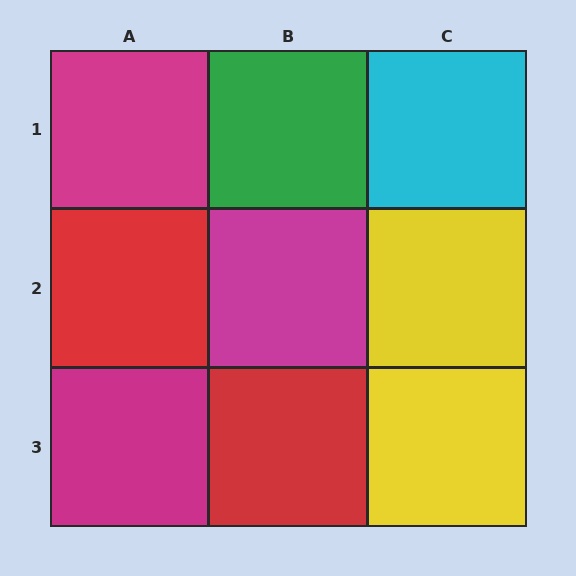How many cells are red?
2 cells are red.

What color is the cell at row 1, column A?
Magenta.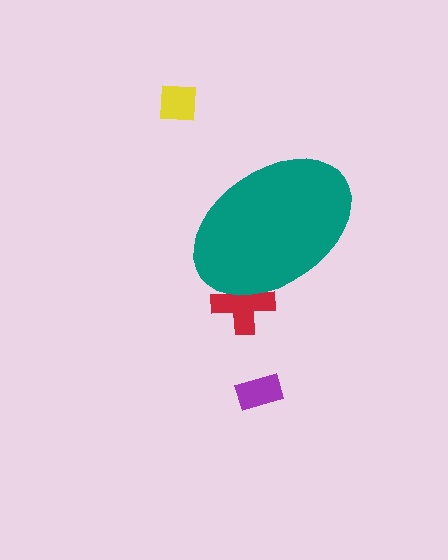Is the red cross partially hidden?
Yes, the red cross is partially hidden behind the teal ellipse.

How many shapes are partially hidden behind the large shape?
1 shape is partially hidden.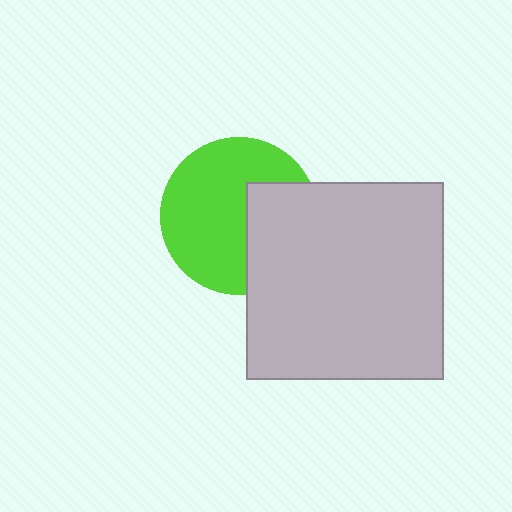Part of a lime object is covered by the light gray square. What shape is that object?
It is a circle.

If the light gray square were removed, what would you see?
You would see the complete lime circle.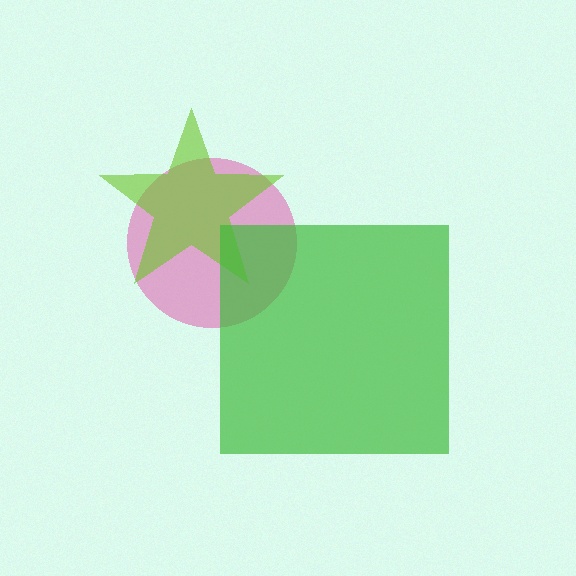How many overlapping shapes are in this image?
There are 3 overlapping shapes in the image.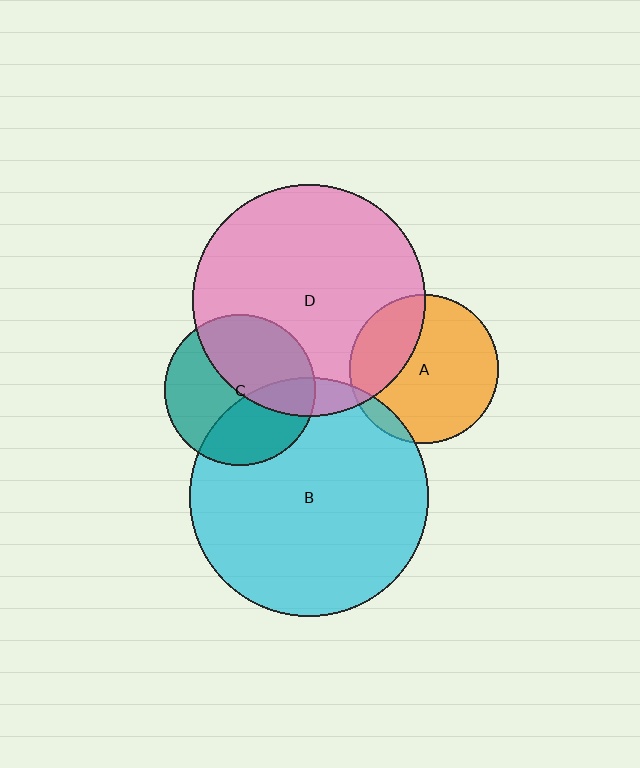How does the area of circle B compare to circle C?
Approximately 2.5 times.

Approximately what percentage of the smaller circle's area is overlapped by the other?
Approximately 45%.